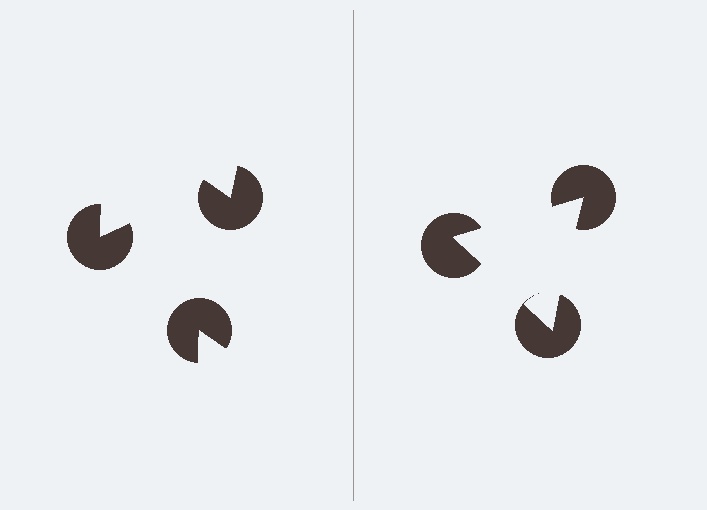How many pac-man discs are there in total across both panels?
6 — 3 on each side.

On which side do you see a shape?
An illusory triangle appears on the right side. On the left side the wedge cuts are rotated, so no coherent shape forms.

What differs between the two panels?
The pac-man discs are positioned identically on both sides; only the wedge orientations differ. On the right they align to a triangle; on the left they are misaligned.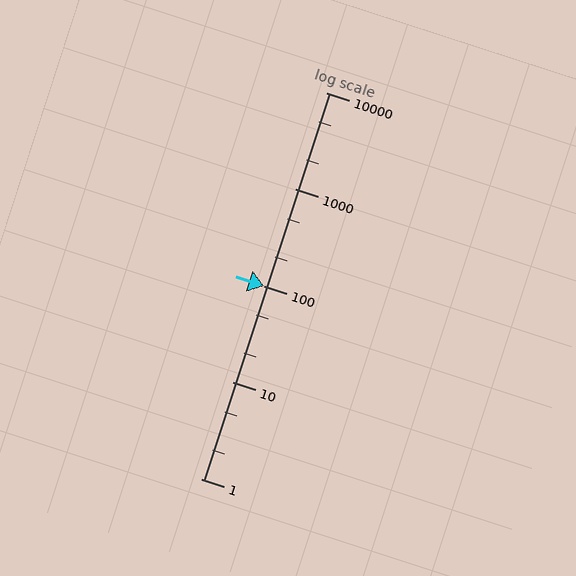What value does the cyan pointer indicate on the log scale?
The pointer indicates approximately 98.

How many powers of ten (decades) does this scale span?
The scale spans 4 decades, from 1 to 10000.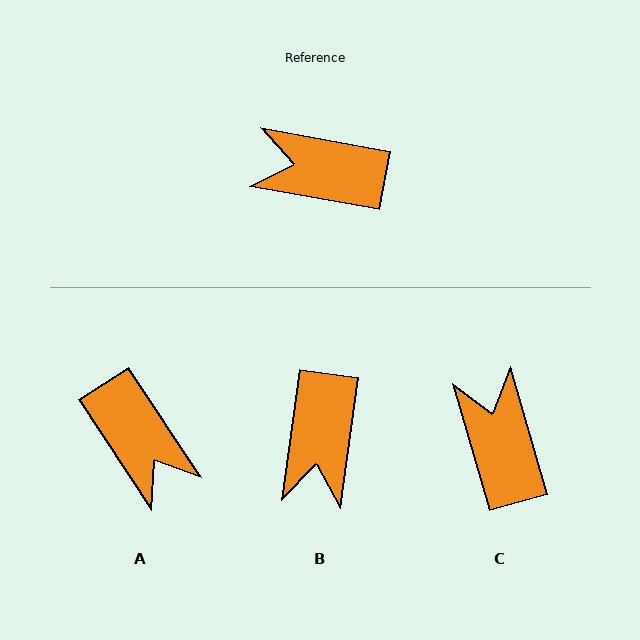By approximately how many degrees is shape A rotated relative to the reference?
Approximately 134 degrees counter-clockwise.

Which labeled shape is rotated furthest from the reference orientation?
A, about 134 degrees away.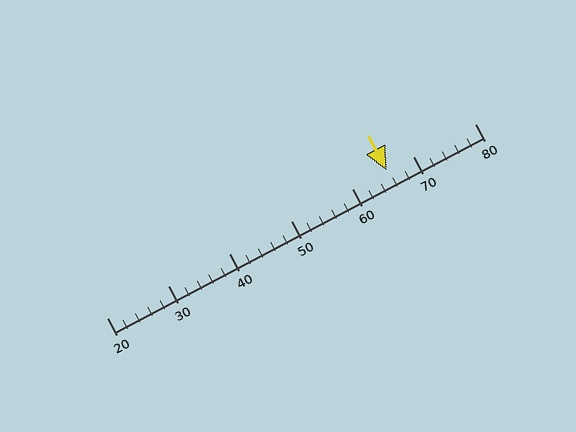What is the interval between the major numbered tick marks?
The major tick marks are spaced 10 units apart.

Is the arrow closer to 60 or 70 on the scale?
The arrow is closer to 70.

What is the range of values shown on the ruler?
The ruler shows values from 20 to 80.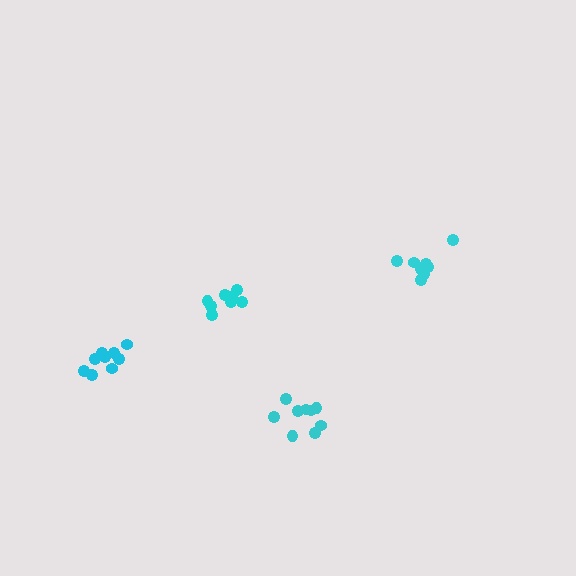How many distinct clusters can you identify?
There are 4 distinct clusters.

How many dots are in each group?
Group 1: 9 dots, Group 2: 9 dots, Group 3: 8 dots, Group 4: 9 dots (35 total).